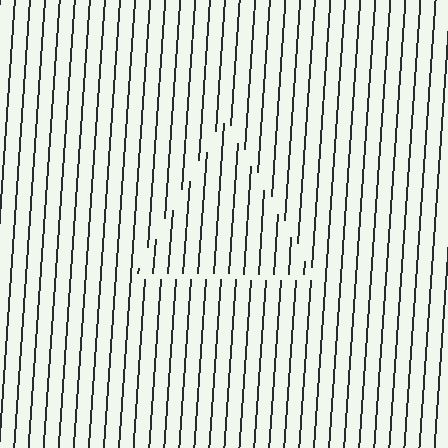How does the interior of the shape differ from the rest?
The interior of the shape contains the same grating, shifted by half a period — the contour is defined by the phase discontinuity where line-ends from the inner and outer gratings abut.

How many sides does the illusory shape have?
3 sides — the line-ends trace a triangle.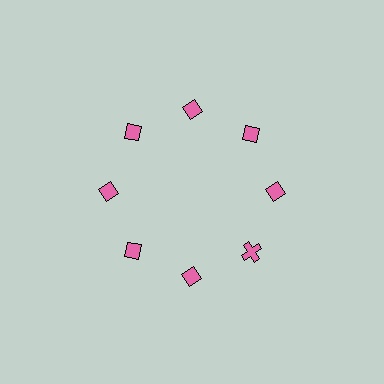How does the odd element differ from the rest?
It has a different shape: cross instead of diamond.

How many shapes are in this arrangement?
There are 8 shapes arranged in a ring pattern.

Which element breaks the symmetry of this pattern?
The pink cross at roughly the 4 o'clock position breaks the symmetry. All other shapes are pink diamonds.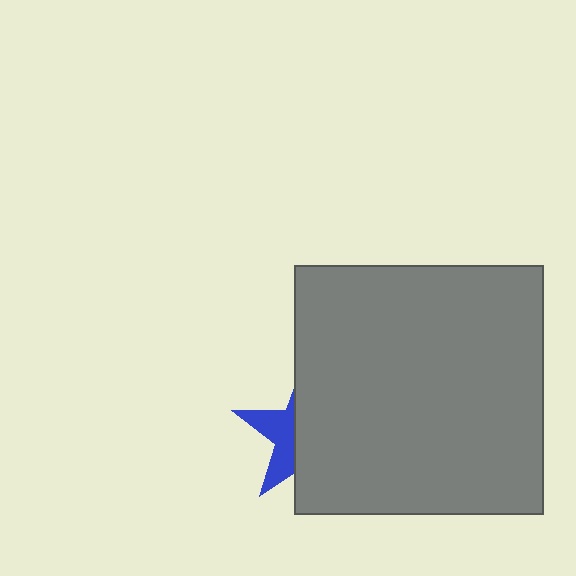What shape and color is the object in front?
The object in front is a gray square.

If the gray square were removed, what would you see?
You would see the complete blue star.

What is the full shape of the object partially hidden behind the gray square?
The partially hidden object is a blue star.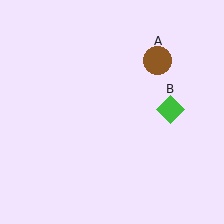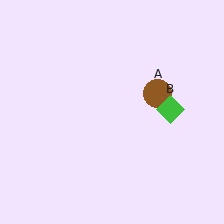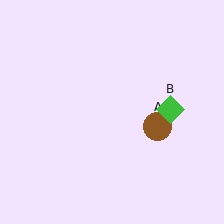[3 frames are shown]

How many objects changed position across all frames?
1 object changed position: brown circle (object A).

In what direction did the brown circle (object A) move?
The brown circle (object A) moved down.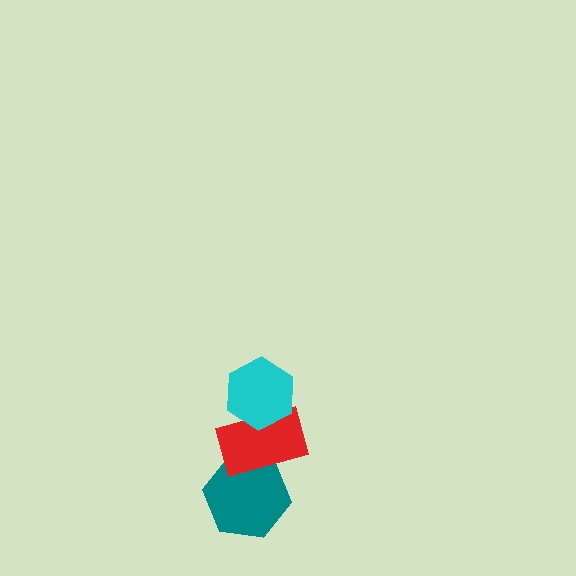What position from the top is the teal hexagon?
The teal hexagon is 3rd from the top.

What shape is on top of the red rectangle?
The cyan hexagon is on top of the red rectangle.